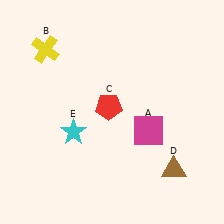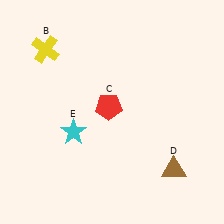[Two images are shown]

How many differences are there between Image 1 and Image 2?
There is 1 difference between the two images.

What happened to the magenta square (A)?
The magenta square (A) was removed in Image 2. It was in the bottom-right area of Image 1.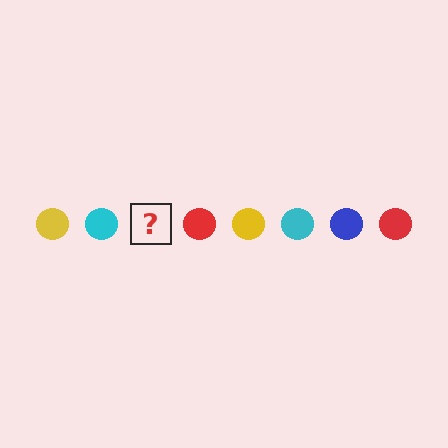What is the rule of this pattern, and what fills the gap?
The rule is that the pattern cycles through yellow, cyan, blue, red circles. The gap should be filled with a blue circle.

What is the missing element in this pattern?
The missing element is a blue circle.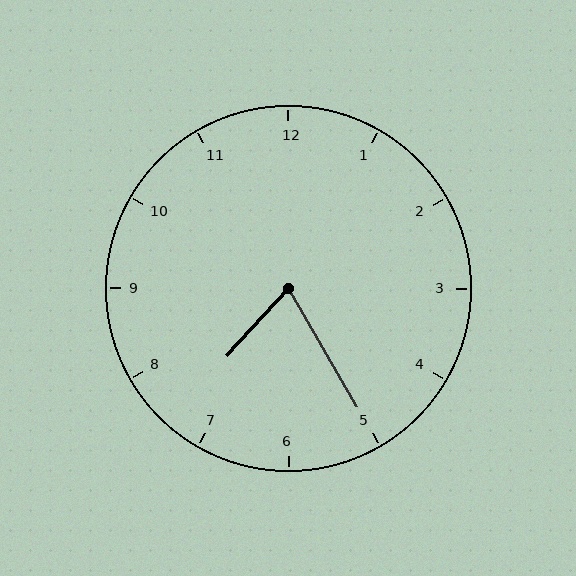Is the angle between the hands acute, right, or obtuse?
It is acute.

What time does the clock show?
7:25.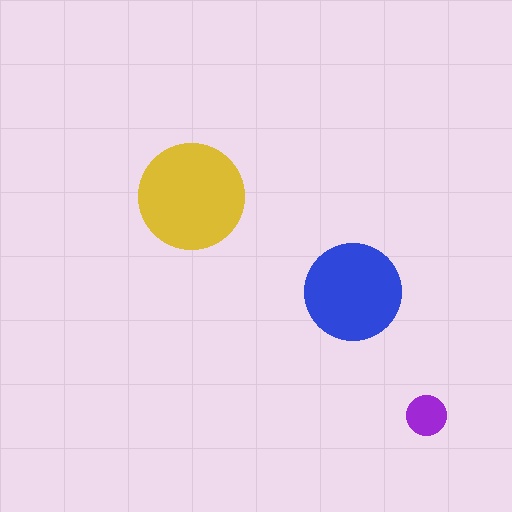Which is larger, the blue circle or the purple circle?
The blue one.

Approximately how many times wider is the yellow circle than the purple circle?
About 2.5 times wider.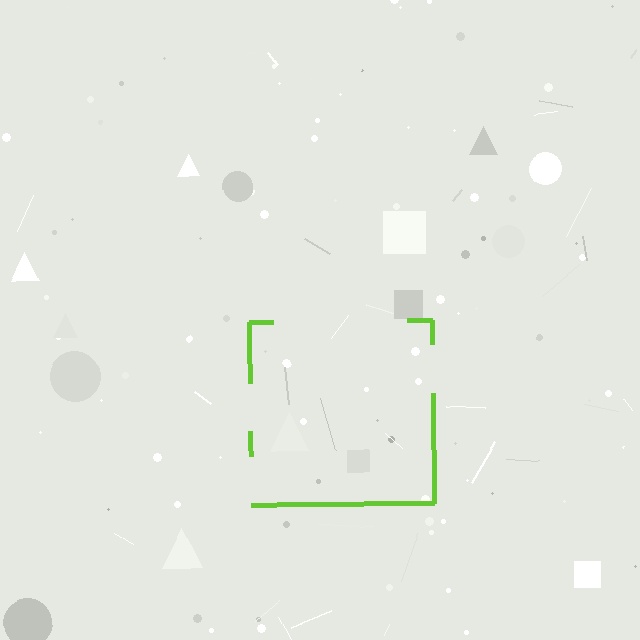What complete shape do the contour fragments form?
The contour fragments form a square.